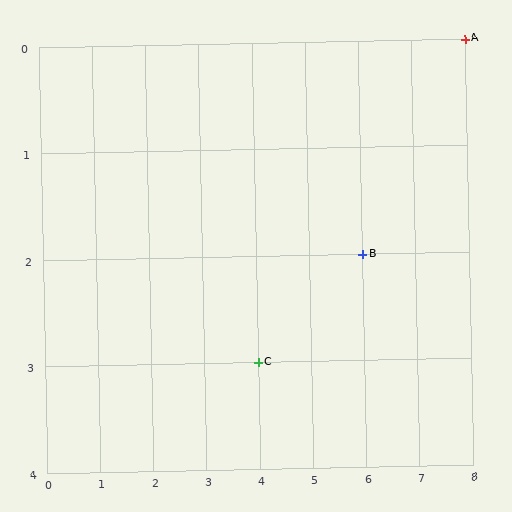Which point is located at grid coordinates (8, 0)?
Point A is at (8, 0).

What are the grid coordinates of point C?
Point C is at grid coordinates (4, 3).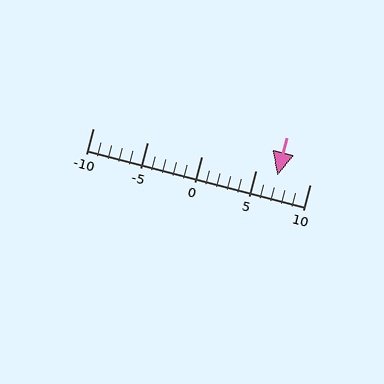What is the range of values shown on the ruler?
The ruler shows values from -10 to 10.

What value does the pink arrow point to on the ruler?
The pink arrow points to approximately 7.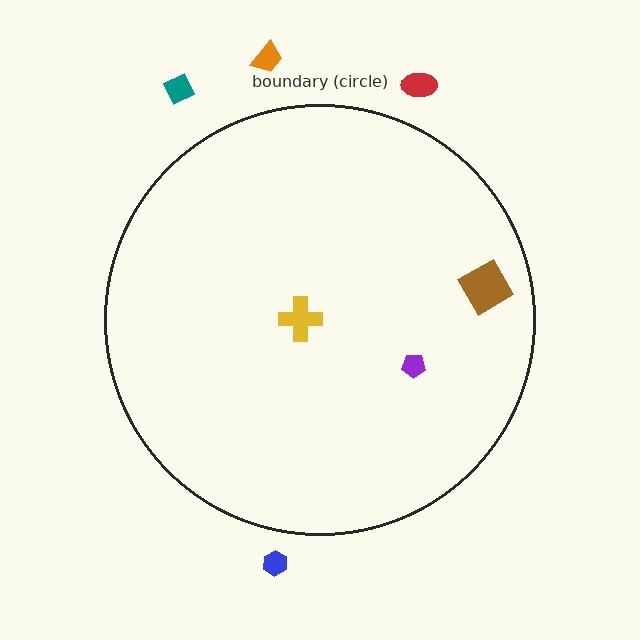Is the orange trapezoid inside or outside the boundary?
Outside.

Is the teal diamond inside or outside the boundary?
Outside.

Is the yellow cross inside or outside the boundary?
Inside.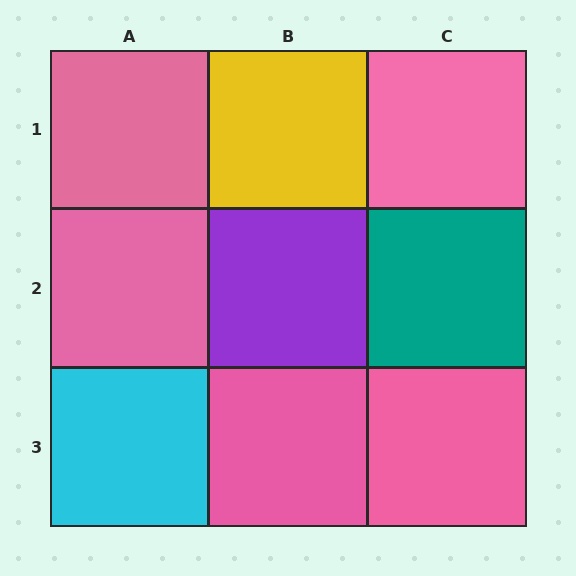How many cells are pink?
5 cells are pink.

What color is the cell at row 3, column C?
Pink.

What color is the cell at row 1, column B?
Yellow.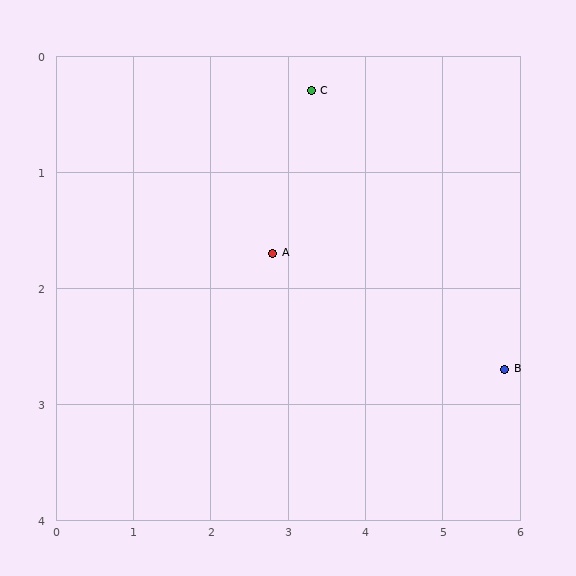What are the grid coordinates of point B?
Point B is at approximately (5.8, 2.7).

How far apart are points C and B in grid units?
Points C and B are about 3.5 grid units apart.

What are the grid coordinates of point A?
Point A is at approximately (2.8, 1.7).